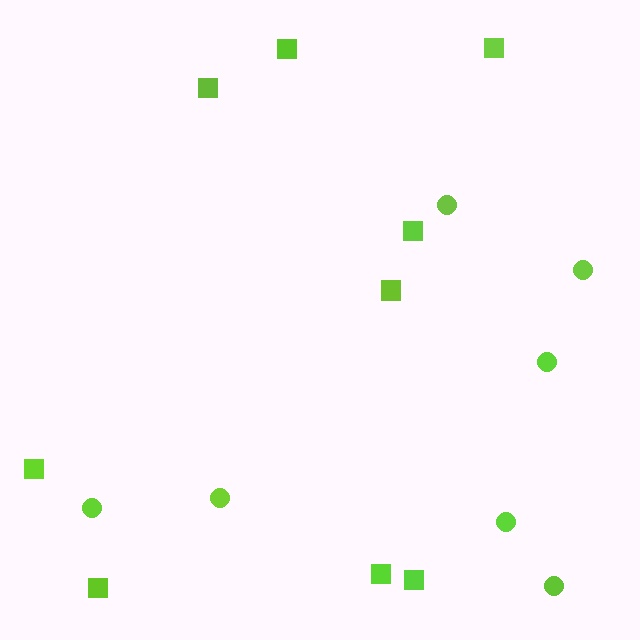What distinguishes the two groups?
There are 2 groups: one group of circles (7) and one group of squares (9).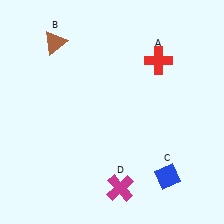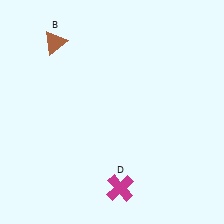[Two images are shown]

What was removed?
The blue diamond (C), the red cross (A) were removed in Image 2.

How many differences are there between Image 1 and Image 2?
There are 2 differences between the two images.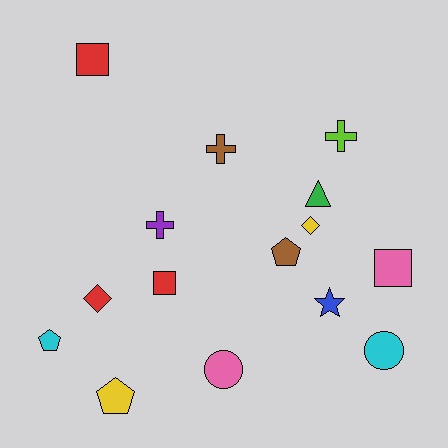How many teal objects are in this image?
There are no teal objects.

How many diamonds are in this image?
There are 2 diamonds.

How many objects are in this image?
There are 15 objects.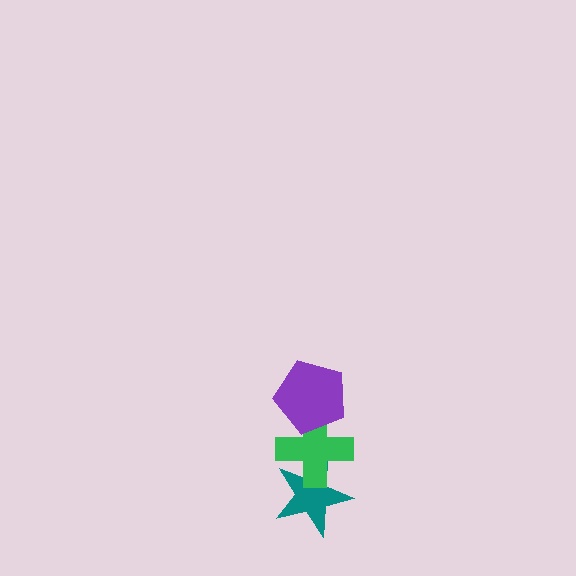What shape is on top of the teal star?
The green cross is on top of the teal star.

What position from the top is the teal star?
The teal star is 3rd from the top.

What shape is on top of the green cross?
The purple pentagon is on top of the green cross.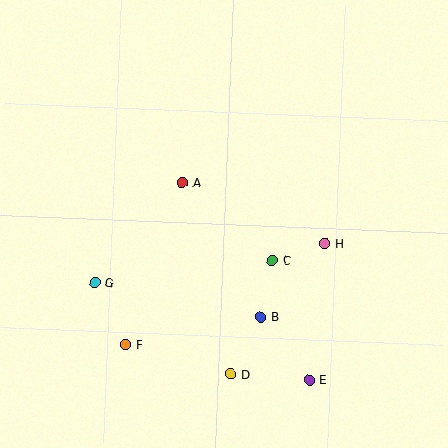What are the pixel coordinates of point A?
Point A is at (183, 183).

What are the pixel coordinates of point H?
Point H is at (325, 243).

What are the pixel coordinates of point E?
Point E is at (309, 380).